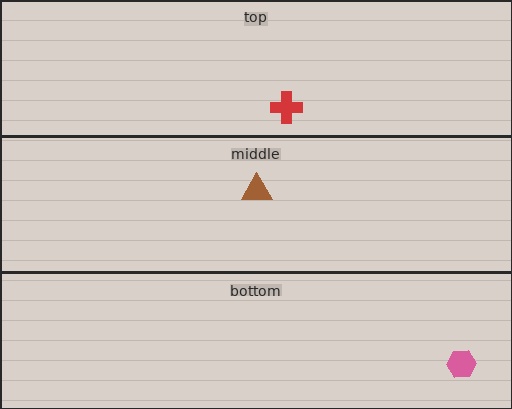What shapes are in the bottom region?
The pink hexagon.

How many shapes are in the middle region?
1.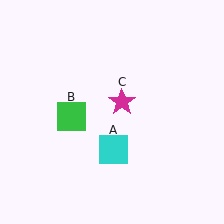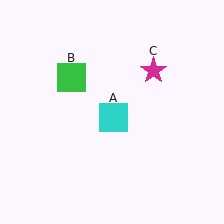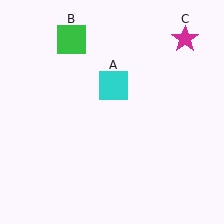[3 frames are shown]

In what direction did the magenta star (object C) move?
The magenta star (object C) moved up and to the right.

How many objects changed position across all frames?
3 objects changed position: cyan square (object A), green square (object B), magenta star (object C).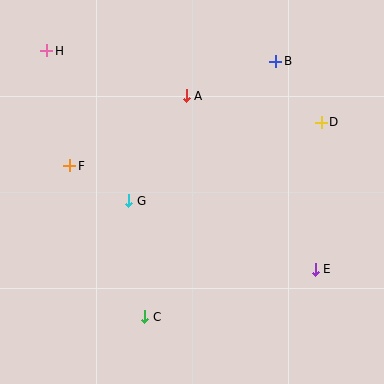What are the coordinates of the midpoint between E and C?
The midpoint between E and C is at (230, 293).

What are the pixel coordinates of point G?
Point G is at (129, 201).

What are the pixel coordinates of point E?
Point E is at (315, 269).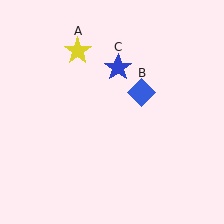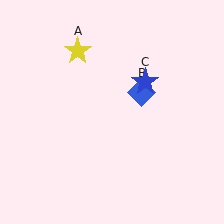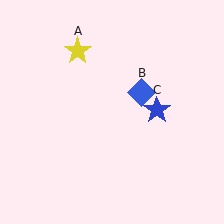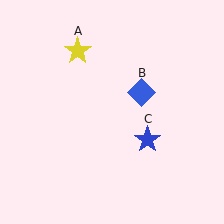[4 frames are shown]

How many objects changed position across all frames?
1 object changed position: blue star (object C).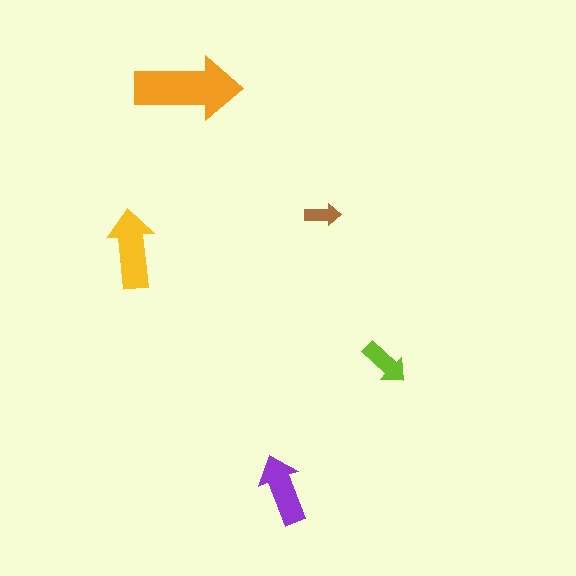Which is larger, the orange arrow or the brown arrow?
The orange one.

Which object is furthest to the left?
The yellow arrow is leftmost.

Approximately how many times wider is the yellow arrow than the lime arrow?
About 1.5 times wider.